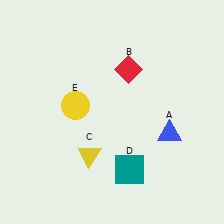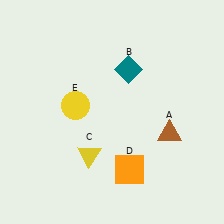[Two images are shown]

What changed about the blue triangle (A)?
In Image 1, A is blue. In Image 2, it changed to brown.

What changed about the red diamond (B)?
In Image 1, B is red. In Image 2, it changed to teal.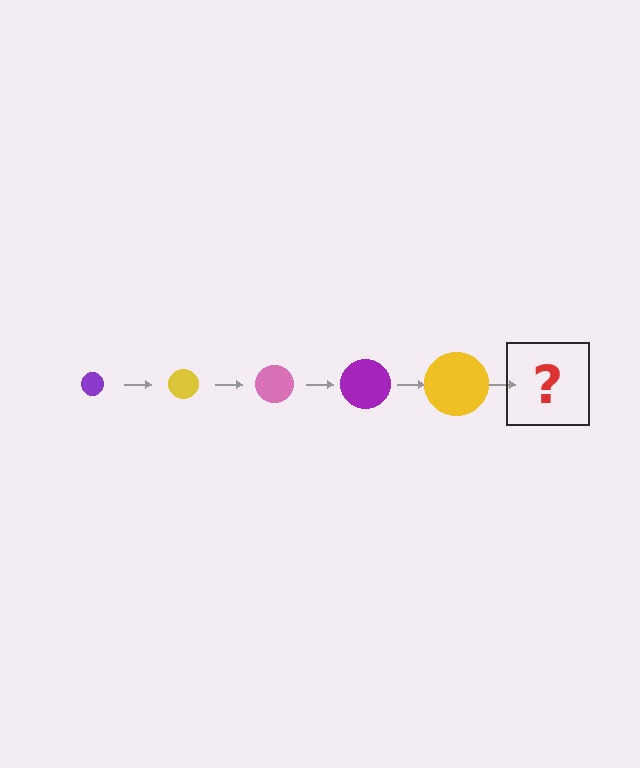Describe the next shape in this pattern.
It should be a pink circle, larger than the previous one.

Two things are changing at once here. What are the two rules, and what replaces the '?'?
The two rules are that the circle grows larger each step and the color cycles through purple, yellow, and pink. The '?' should be a pink circle, larger than the previous one.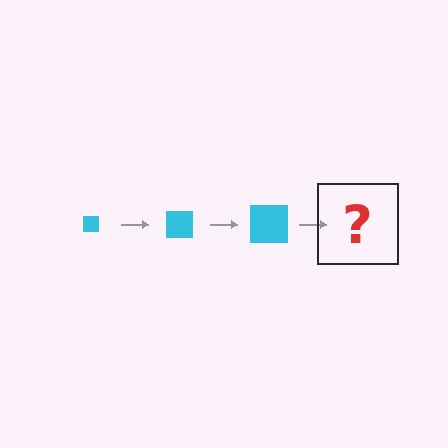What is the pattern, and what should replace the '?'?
The pattern is that the square gets progressively larger each step. The '?' should be a cyan square, larger than the previous one.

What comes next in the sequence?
The next element should be a cyan square, larger than the previous one.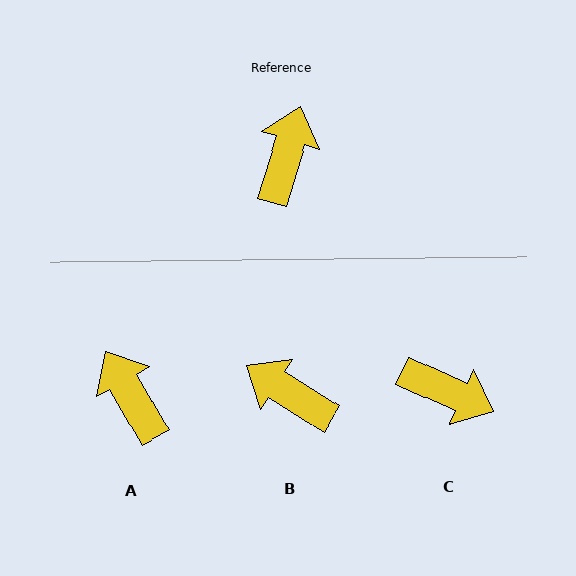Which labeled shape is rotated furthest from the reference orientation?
C, about 97 degrees away.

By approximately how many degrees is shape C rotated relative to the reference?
Approximately 97 degrees clockwise.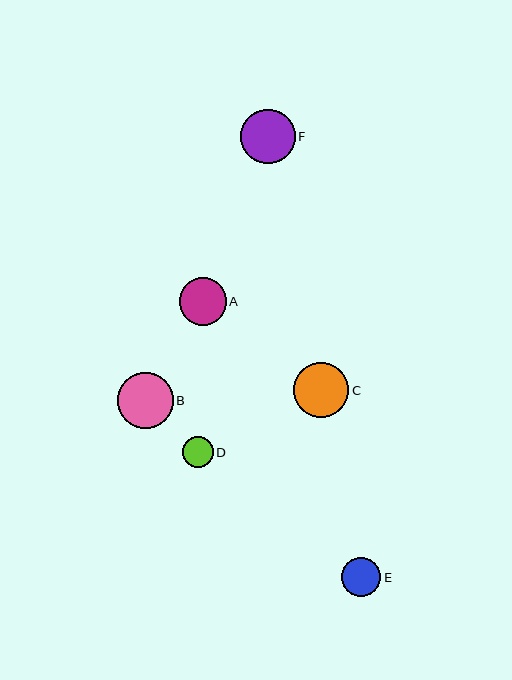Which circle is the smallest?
Circle D is the smallest with a size of approximately 30 pixels.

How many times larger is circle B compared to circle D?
Circle B is approximately 1.9 times the size of circle D.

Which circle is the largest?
Circle B is the largest with a size of approximately 56 pixels.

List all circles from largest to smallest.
From largest to smallest: B, C, F, A, E, D.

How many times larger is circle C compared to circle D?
Circle C is approximately 1.8 times the size of circle D.